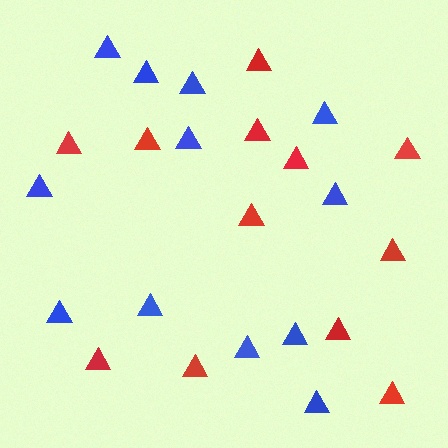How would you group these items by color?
There are 2 groups: one group of blue triangles (12) and one group of red triangles (12).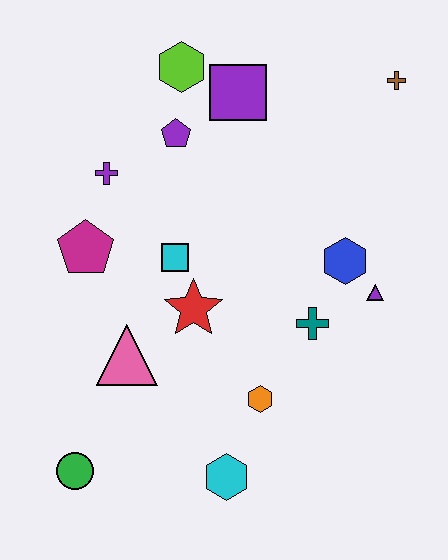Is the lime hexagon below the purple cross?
No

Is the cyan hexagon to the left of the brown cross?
Yes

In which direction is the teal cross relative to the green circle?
The teal cross is to the right of the green circle.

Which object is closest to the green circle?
The pink triangle is closest to the green circle.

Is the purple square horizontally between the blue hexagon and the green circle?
Yes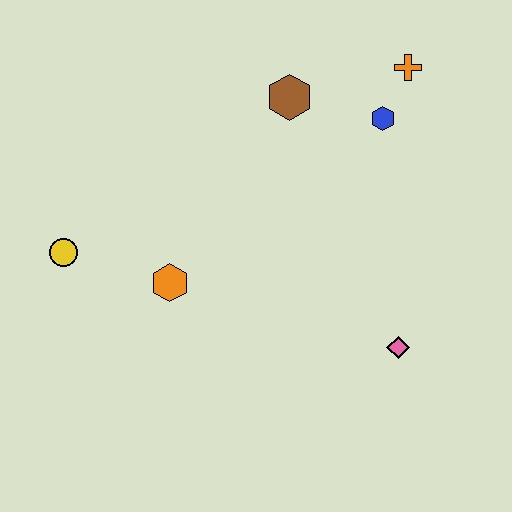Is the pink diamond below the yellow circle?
Yes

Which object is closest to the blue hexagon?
The orange cross is closest to the blue hexagon.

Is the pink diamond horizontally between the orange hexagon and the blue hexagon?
No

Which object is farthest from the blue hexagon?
The yellow circle is farthest from the blue hexagon.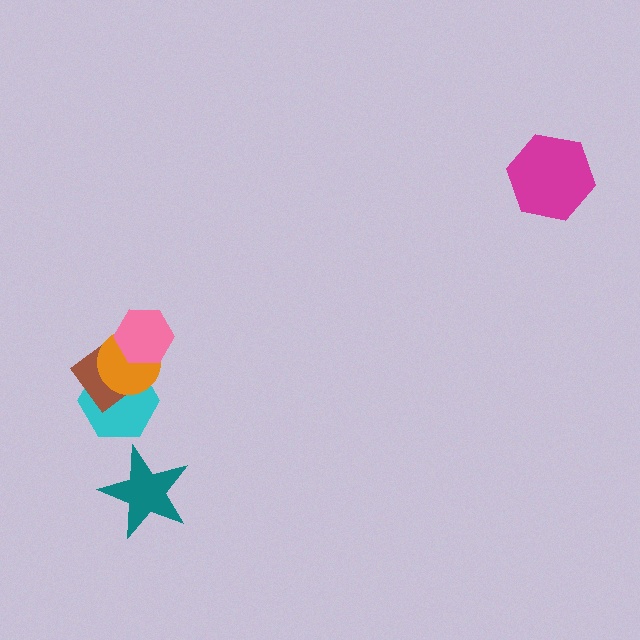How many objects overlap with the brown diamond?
2 objects overlap with the brown diamond.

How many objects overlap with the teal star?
0 objects overlap with the teal star.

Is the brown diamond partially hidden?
Yes, it is partially covered by another shape.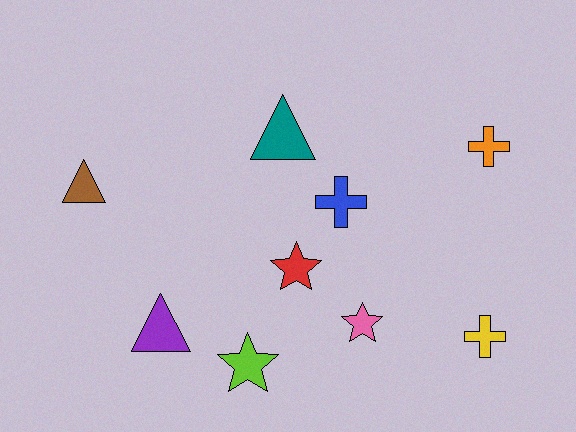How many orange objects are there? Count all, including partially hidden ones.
There is 1 orange object.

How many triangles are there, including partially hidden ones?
There are 3 triangles.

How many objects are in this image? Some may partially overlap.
There are 9 objects.